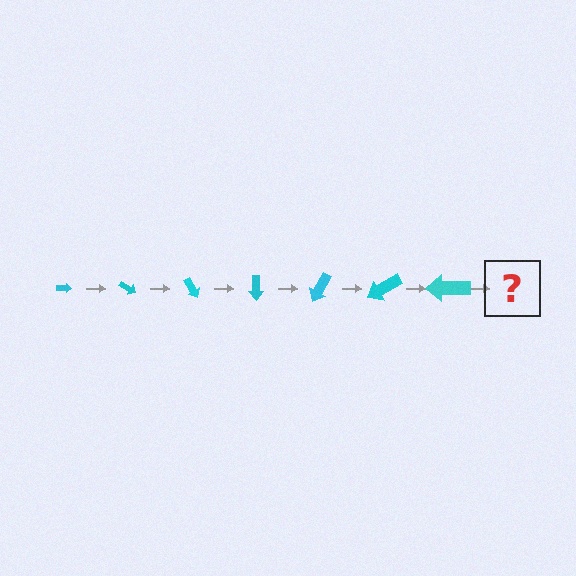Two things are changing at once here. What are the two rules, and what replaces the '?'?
The two rules are that the arrow grows larger each step and it rotates 30 degrees each step. The '?' should be an arrow, larger than the previous one and rotated 210 degrees from the start.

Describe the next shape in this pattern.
It should be an arrow, larger than the previous one and rotated 210 degrees from the start.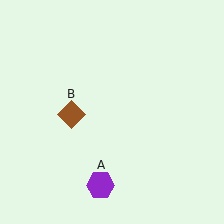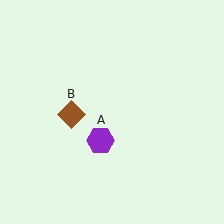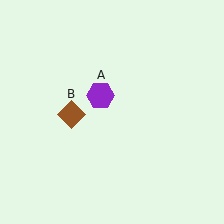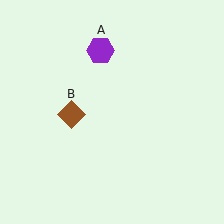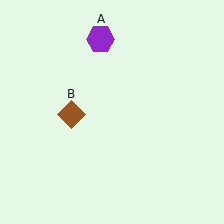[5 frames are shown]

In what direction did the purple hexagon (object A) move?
The purple hexagon (object A) moved up.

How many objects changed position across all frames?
1 object changed position: purple hexagon (object A).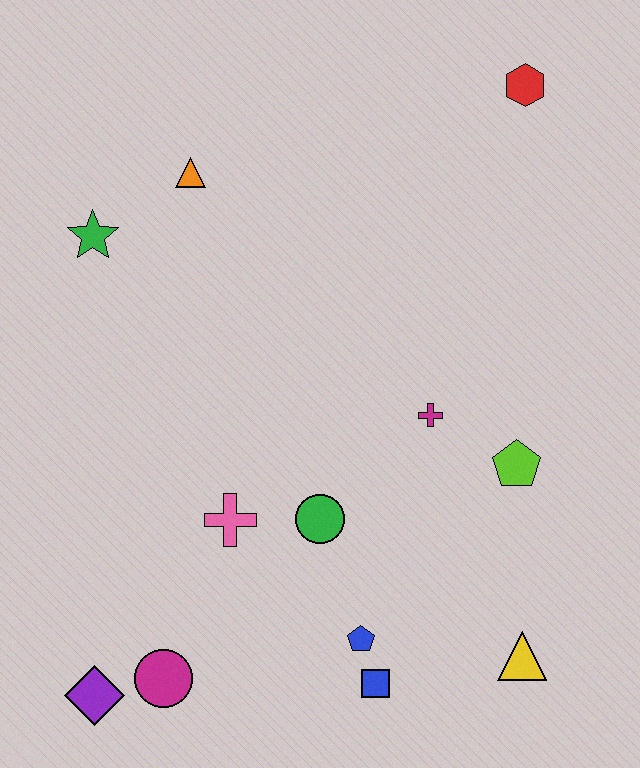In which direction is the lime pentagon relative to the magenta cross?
The lime pentagon is to the right of the magenta cross.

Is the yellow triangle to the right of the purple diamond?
Yes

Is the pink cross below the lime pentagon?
Yes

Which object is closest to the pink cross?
The green circle is closest to the pink cross.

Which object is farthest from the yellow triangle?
The green star is farthest from the yellow triangle.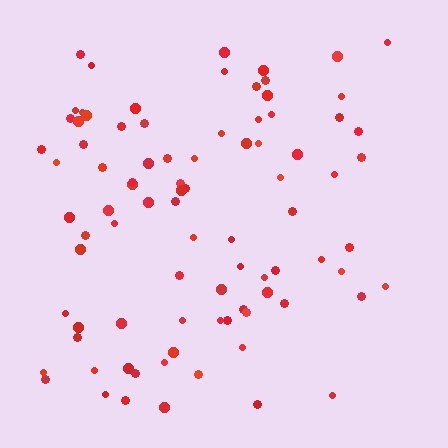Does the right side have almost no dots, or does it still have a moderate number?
Still a moderate number, just noticeably fewer than the left.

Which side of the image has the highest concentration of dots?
The left.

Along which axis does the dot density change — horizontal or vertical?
Horizontal.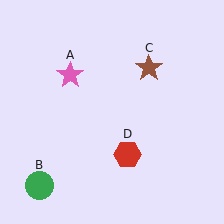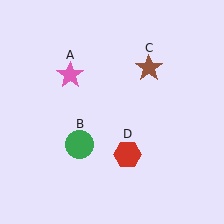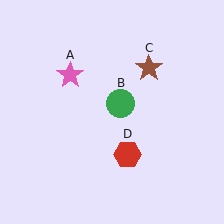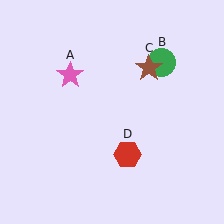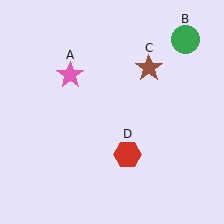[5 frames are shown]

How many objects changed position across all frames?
1 object changed position: green circle (object B).